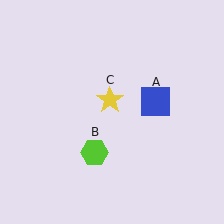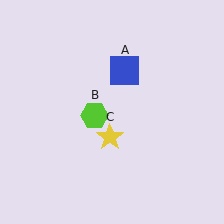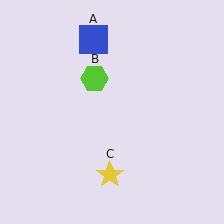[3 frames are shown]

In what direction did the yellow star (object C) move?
The yellow star (object C) moved down.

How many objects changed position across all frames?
3 objects changed position: blue square (object A), lime hexagon (object B), yellow star (object C).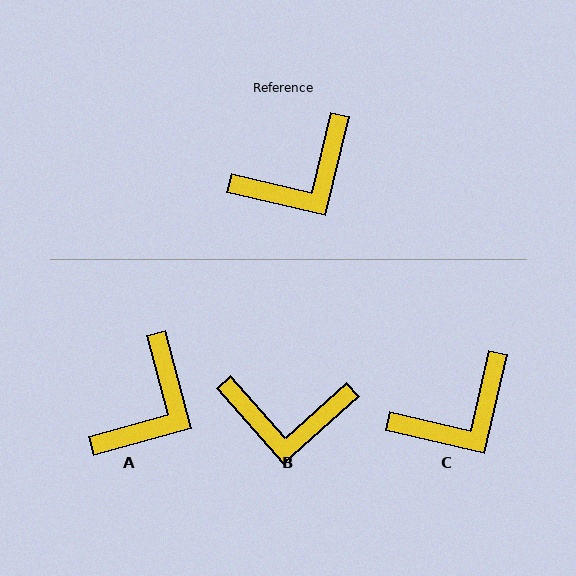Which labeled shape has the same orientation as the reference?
C.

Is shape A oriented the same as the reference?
No, it is off by about 28 degrees.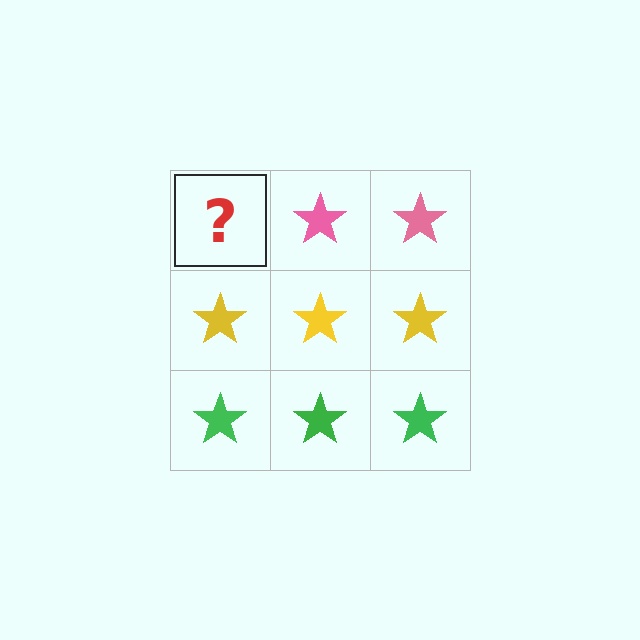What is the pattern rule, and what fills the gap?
The rule is that each row has a consistent color. The gap should be filled with a pink star.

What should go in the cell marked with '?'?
The missing cell should contain a pink star.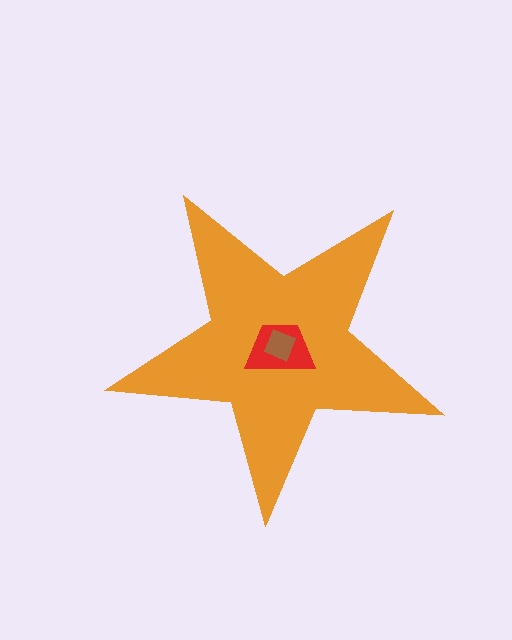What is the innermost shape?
The brown square.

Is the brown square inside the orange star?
Yes.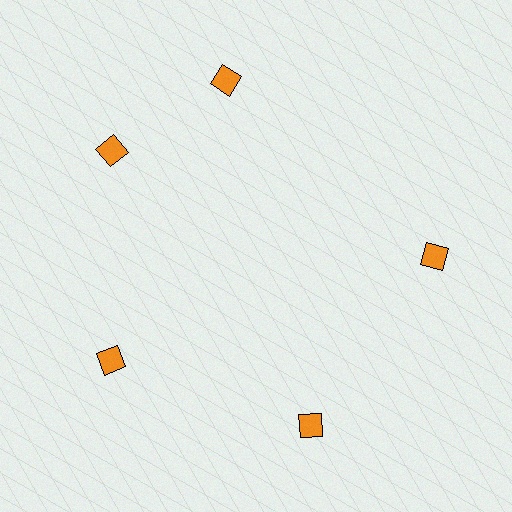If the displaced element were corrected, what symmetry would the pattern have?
It would have 5-fold rotational symmetry — the pattern would map onto itself every 72 degrees.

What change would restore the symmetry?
The symmetry would be restored by rotating it back into even spacing with its neighbors so that all 5 diamonds sit at equal angles and equal distance from the center.